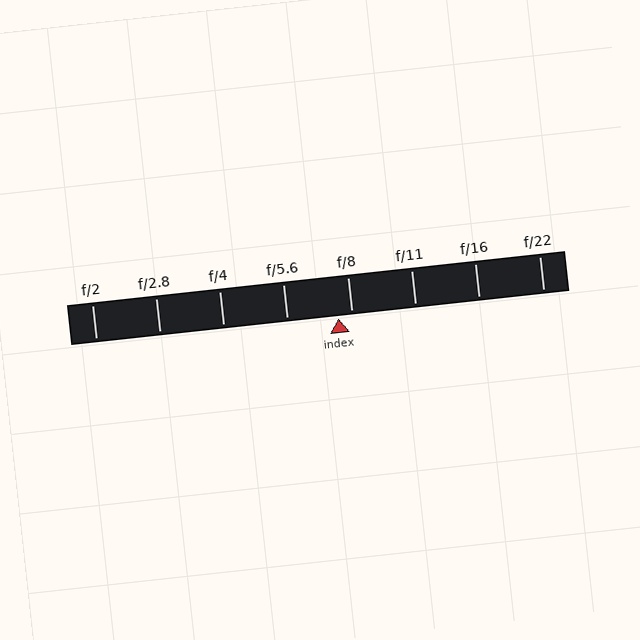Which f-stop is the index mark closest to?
The index mark is closest to f/8.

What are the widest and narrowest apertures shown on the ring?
The widest aperture shown is f/2 and the narrowest is f/22.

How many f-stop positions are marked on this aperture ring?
There are 8 f-stop positions marked.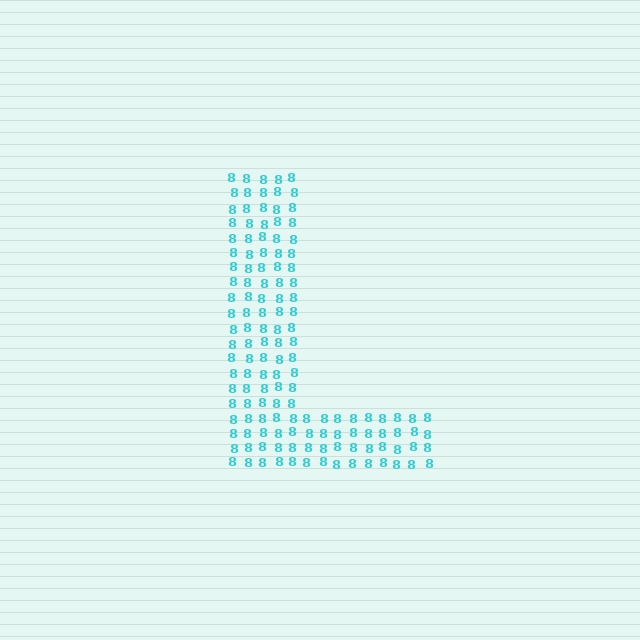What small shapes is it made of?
It is made of small digit 8's.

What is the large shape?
The large shape is the letter L.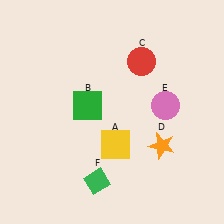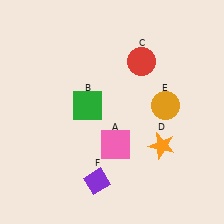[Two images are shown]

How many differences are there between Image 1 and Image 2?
There are 3 differences between the two images.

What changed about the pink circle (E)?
In Image 1, E is pink. In Image 2, it changed to orange.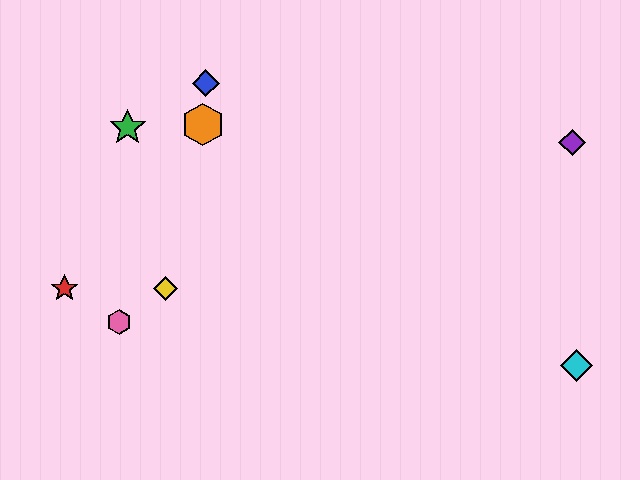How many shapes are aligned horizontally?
2 shapes (the red star, the yellow diamond) are aligned horizontally.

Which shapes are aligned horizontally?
The red star, the yellow diamond are aligned horizontally.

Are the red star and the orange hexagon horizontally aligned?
No, the red star is at y≈289 and the orange hexagon is at y≈125.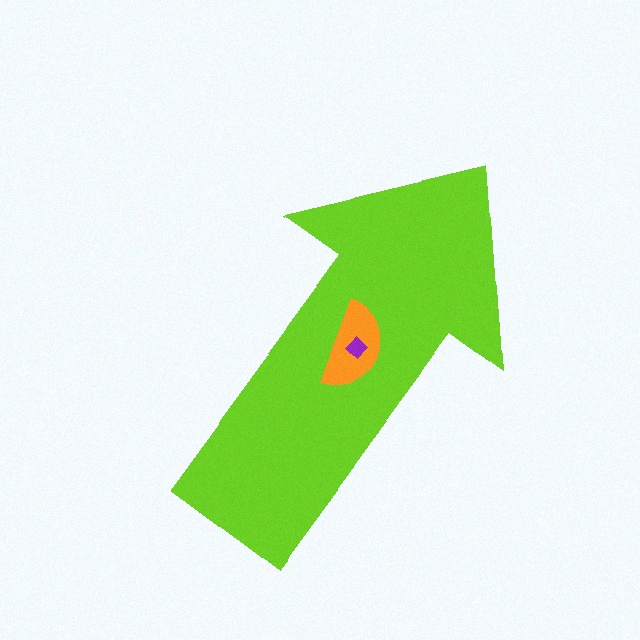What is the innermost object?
The purple diamond.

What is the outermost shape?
The lime arrow.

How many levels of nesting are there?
3.